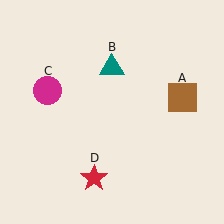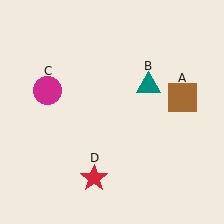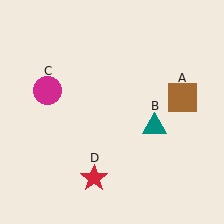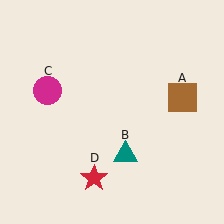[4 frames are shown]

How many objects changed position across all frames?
1 object changed position: teal triangle (object B).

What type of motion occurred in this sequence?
The teal triangle (object B) rotated clockwise around the center of the scene.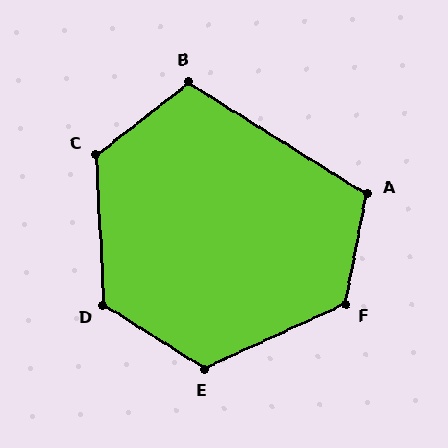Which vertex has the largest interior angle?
F, at approximately 125 degrees.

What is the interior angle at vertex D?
Approximately 125 degrees (obtuse).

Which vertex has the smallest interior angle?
B, at approximately 110 degrees.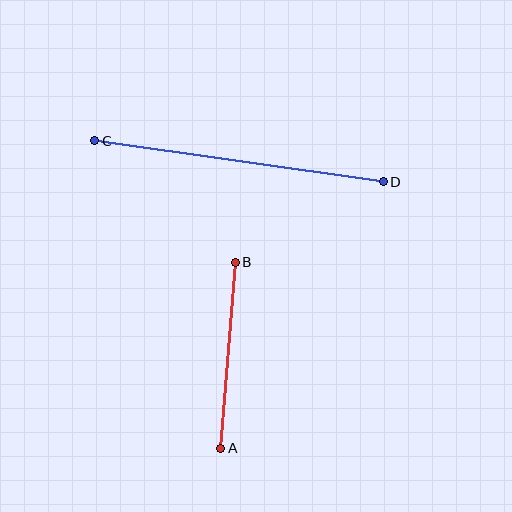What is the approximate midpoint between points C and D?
The midpoint is at approximately (239, 161) pixels.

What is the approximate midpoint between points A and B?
The midpoint is at approximately (228, 355) pixels.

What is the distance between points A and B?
The distance is approximately 187 pixels.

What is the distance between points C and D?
The distance is approximately 292 pixels.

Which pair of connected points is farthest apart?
Points C and D are farthest apart.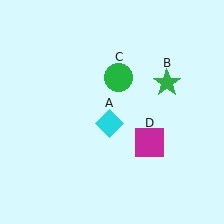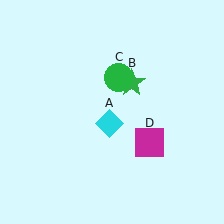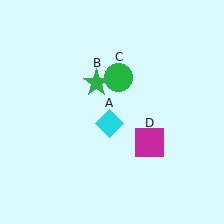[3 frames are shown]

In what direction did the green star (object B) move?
The green star (object B) moved left.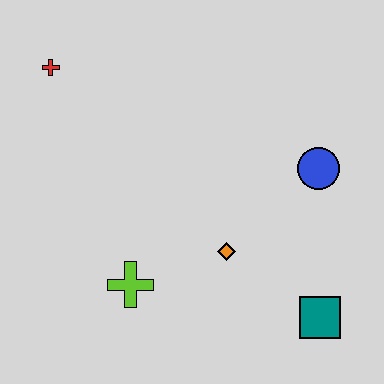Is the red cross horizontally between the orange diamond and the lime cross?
No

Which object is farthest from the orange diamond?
The red cross is farthest from the orange diamond.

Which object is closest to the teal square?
The orange diamond is closest to the teal square.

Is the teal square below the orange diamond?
Yes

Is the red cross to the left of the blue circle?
Yes